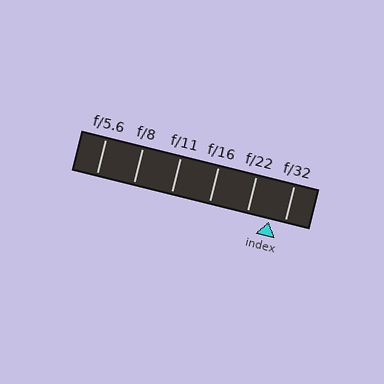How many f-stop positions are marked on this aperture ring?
There are 6 f-stop positions marked.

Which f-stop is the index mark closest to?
The index mark is closest to f/32.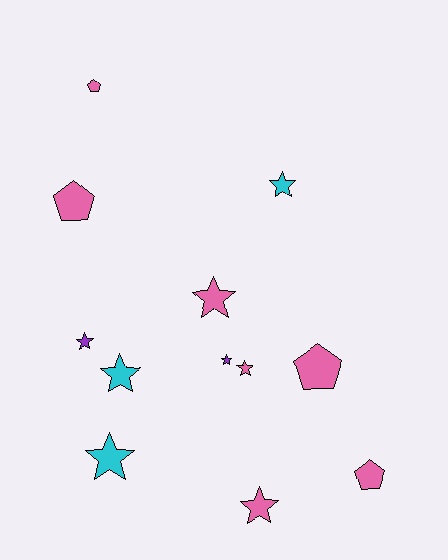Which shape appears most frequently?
Star, with 8 objects.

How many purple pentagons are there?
There are no purple pentagons.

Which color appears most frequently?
Pink, with 7 objects.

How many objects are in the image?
There are 12 objects.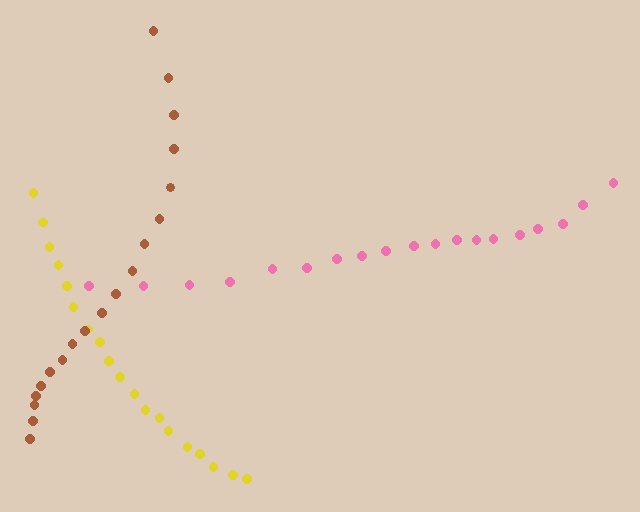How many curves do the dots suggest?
There are 3 distinct paths.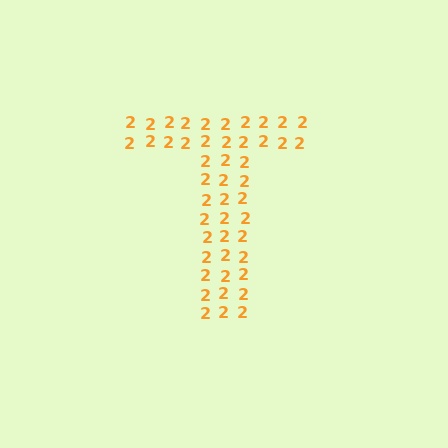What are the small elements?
The small elements are digit 2's.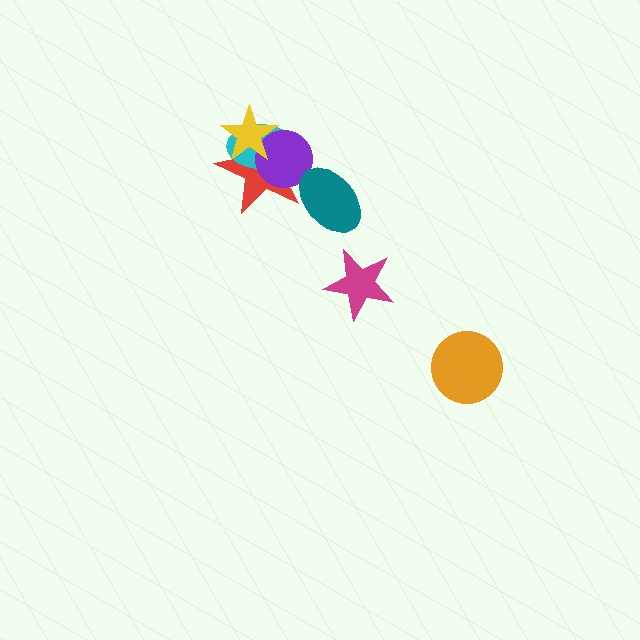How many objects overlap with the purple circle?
3 objects overlap with the purple circle.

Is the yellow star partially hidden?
No, no other shape covers it.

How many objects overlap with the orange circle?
0 objects overlap with the orange circle.